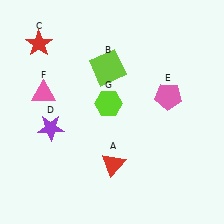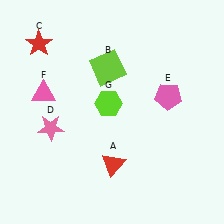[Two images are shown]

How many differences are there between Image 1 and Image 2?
There is 1 difference between the two images.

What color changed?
The star (D) changed from purple in Image 1 to pink in Image 2.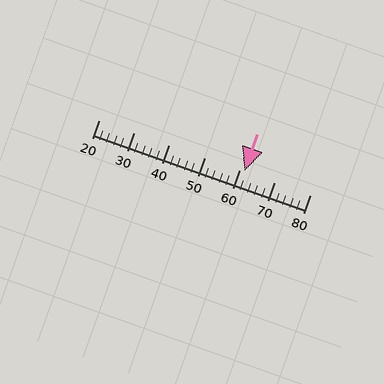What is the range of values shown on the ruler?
The ruler shows values from 20 to 80.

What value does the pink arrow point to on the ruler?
The pink arrow points to approximately 61.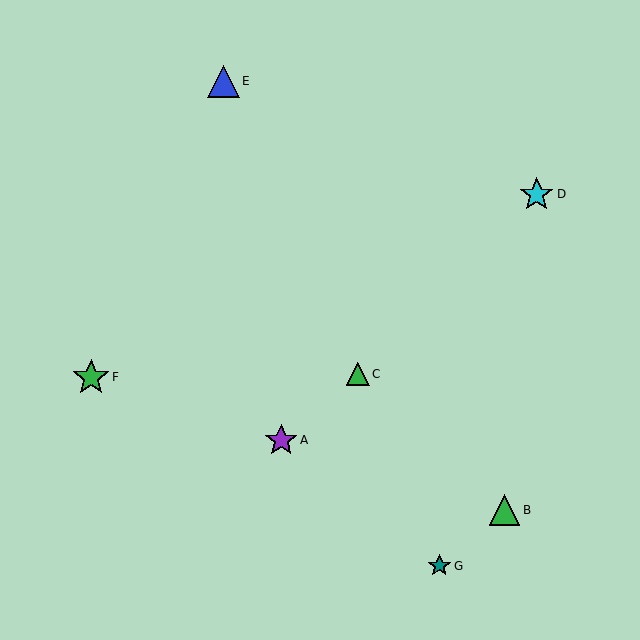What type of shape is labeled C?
Shape C is a green triangle.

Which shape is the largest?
The green star (labeled F) is the largest.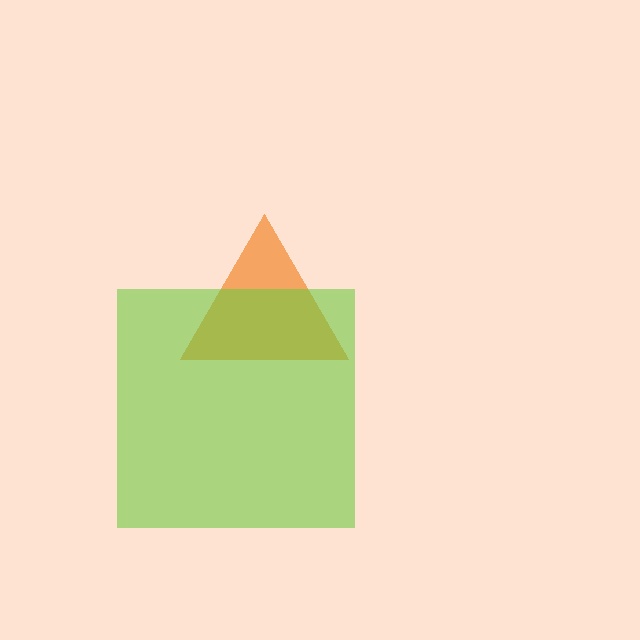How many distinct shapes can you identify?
There are 2 distinct shapes: an orange triangle, a lime square.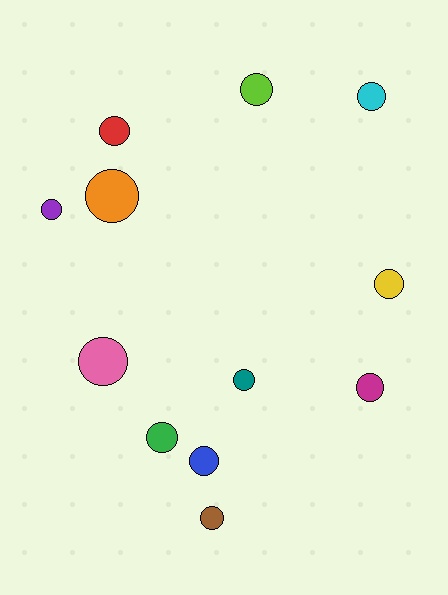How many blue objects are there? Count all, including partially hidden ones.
There is 1 blue object.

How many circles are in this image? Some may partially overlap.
There are 12 circles.